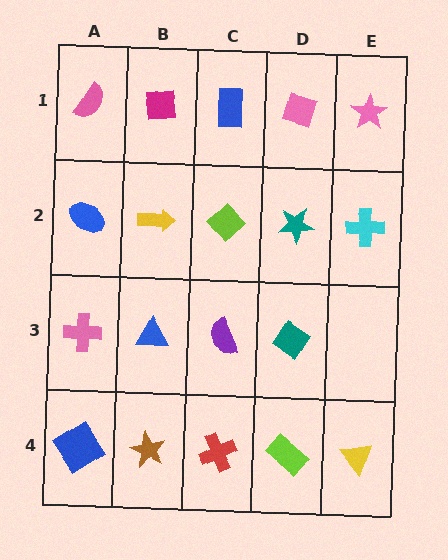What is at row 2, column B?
A yellow arrow.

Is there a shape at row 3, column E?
No, that cell is empty.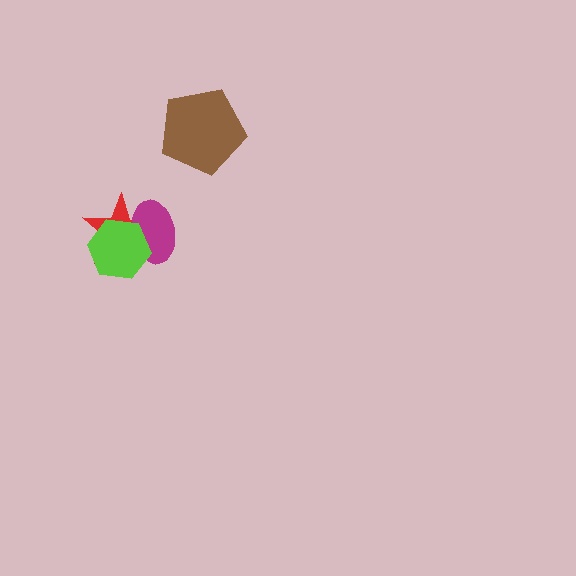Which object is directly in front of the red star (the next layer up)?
The magenta ellipse is directly in front of the red star.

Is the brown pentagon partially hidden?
No, no other shape covers it.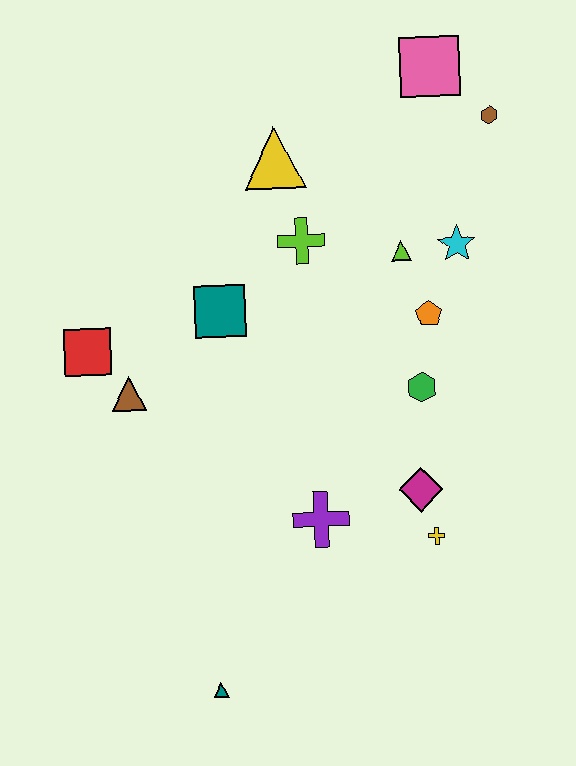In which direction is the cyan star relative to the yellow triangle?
The cyan star is to the right of the yellow triangle.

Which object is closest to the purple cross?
The magenta diamond is closest to the purple cross.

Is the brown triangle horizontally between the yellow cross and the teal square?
No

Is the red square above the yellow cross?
Yes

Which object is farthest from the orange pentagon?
The teal triangle is farthest from the orange pentagon.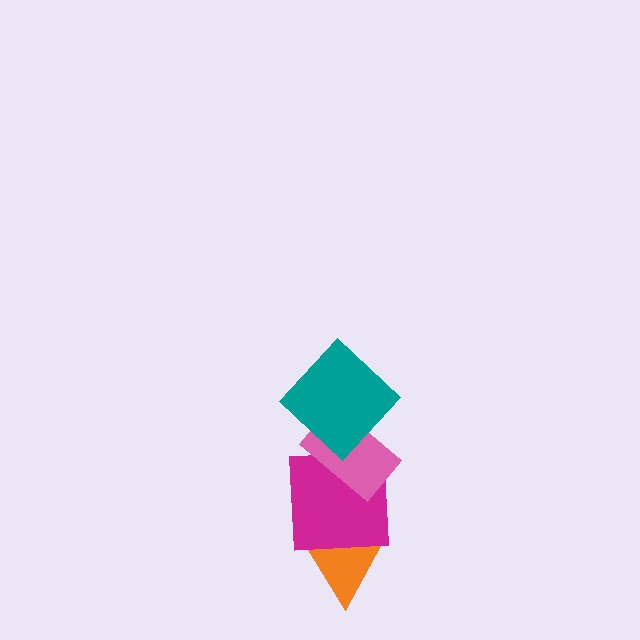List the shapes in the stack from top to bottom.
From top to bottom: the teal diamond, the pink rectangle, the magenta square, the orange triangle.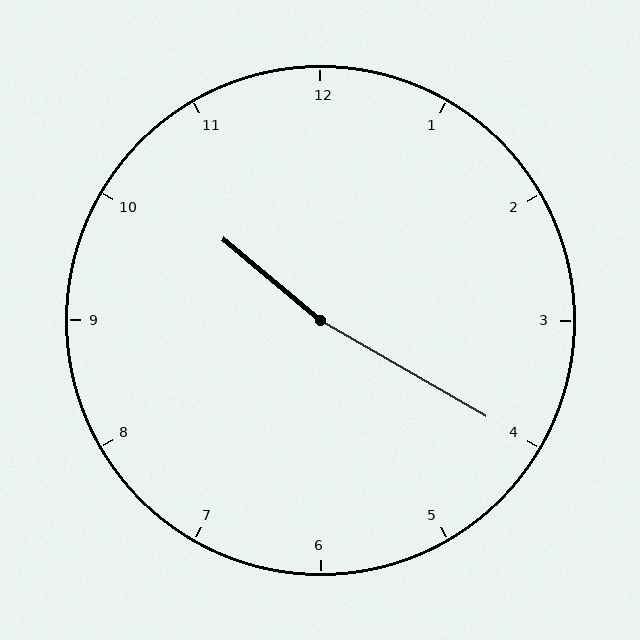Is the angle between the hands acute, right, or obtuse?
It is obtuse.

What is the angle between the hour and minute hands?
Approximately 170 degrees.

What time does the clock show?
10:20.